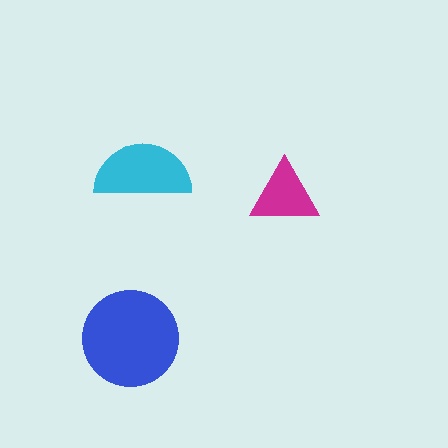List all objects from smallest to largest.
The magenta triangle, the cyan semicircle, the blue circle.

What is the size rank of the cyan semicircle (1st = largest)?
2nd.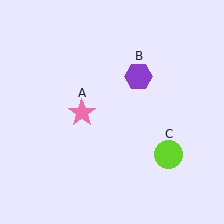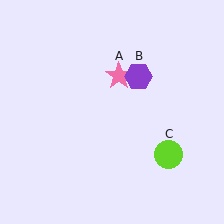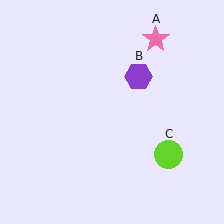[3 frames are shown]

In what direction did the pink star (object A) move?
The pink star (object A) moved up and to the right.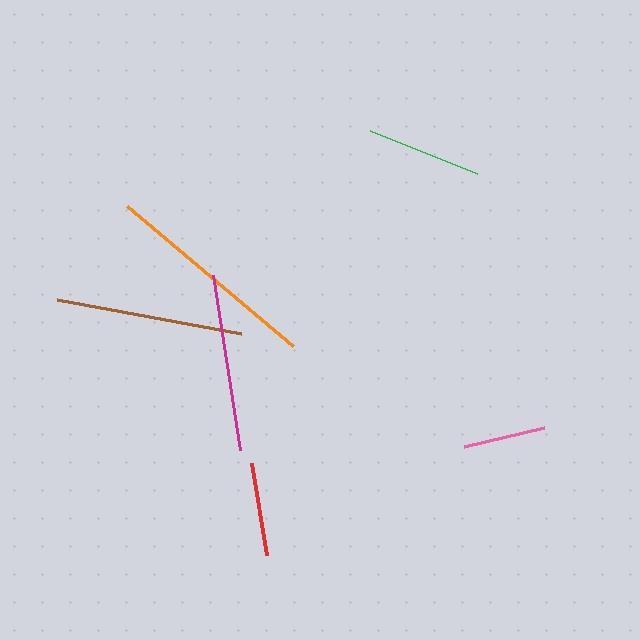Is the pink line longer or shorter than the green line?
The green line is longer than the pink line.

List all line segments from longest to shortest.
From longest to shortest: orange, brown, magenta, green, red, pink.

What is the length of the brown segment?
The brown segment is approximately 187 pixels long.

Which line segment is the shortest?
The pink line is the shortest at approximately 83 pixels.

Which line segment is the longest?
The orange line is the longest at approximately 216 pixels.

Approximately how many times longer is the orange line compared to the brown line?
The orange line is approximately 1.2 times the length of the brown line.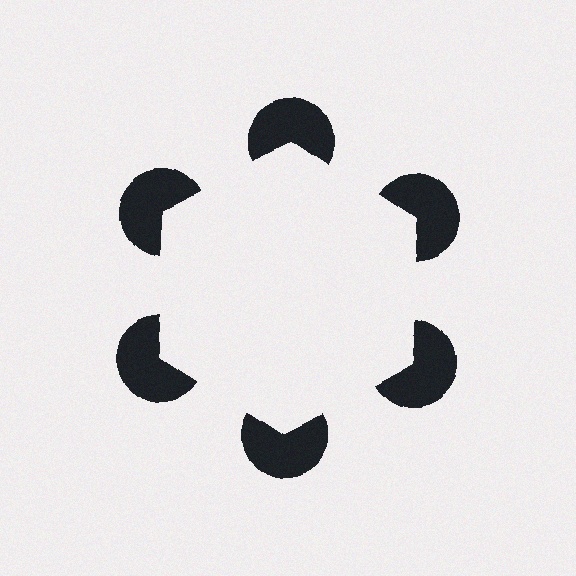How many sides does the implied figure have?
6 sides.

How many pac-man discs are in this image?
There are 6 — one at each vertex of the illusory hexagon.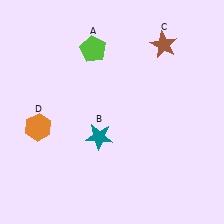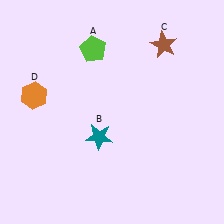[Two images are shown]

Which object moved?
The orange hexagon (D) moved up.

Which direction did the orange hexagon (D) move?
The orange hexagon (D) moved up.